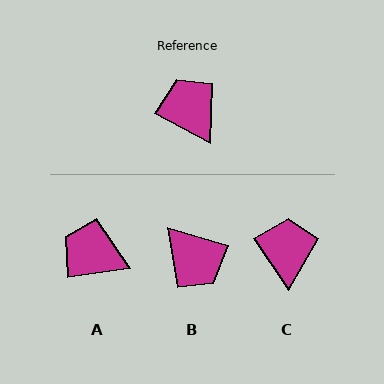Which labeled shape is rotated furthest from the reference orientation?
B, about 169 degrees away.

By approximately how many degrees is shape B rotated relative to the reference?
Approximately 169 degrees clockwise.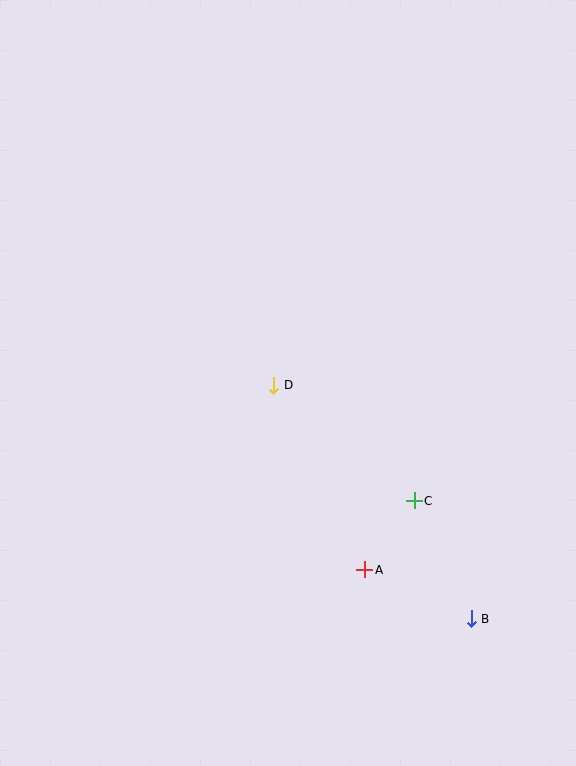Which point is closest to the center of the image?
Point D at (274, 385) is closest to the center.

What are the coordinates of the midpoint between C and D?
The midpoint between C and D is at (344, 443).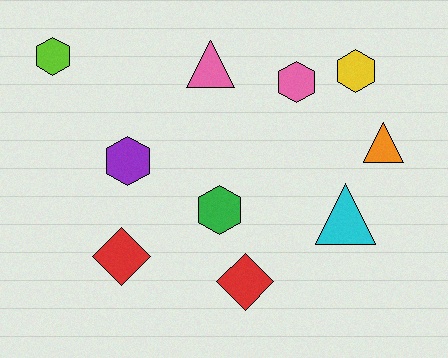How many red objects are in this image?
There are 2 red objects.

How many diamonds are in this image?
There are 2 diamonds.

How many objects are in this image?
There are 10 objects.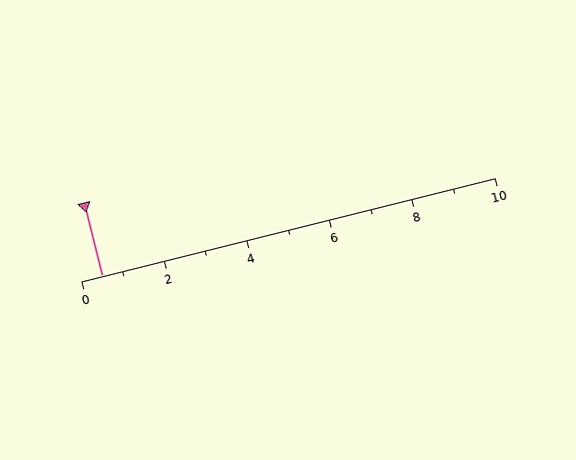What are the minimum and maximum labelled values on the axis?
The axis runs from 0 to 10.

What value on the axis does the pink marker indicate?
The marker indicates approximately 0.5.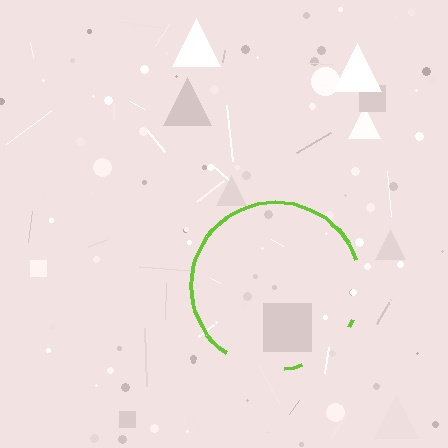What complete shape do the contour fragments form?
The contour fragments form a circle.